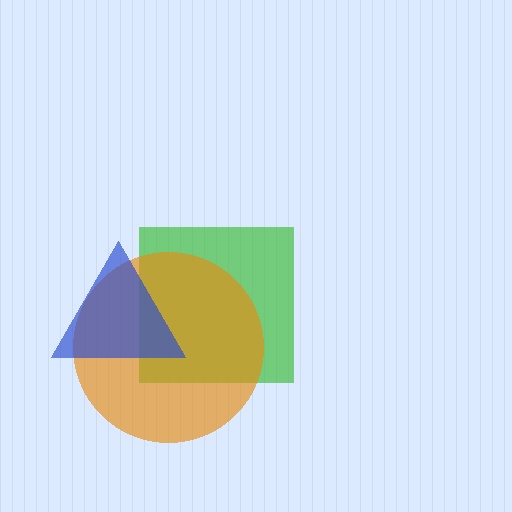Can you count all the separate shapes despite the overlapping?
Yes, there are 3 separate shapes.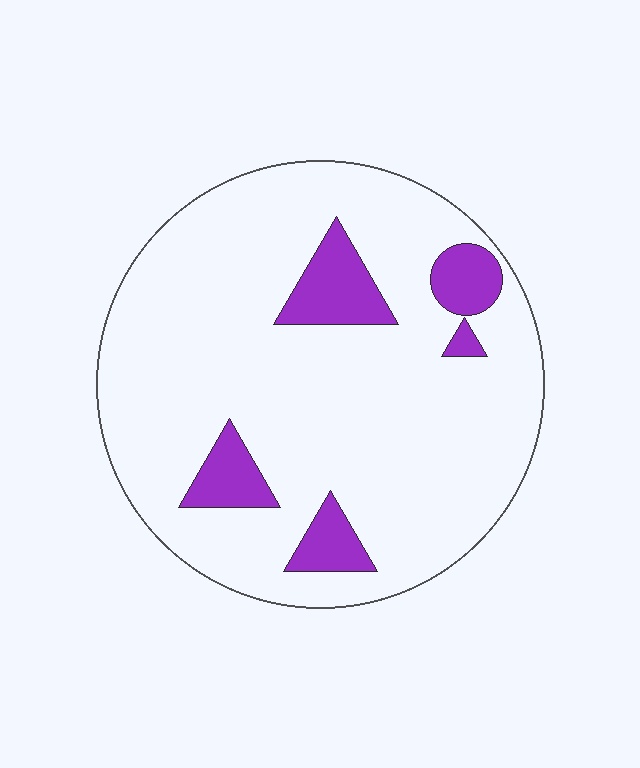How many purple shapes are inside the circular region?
5.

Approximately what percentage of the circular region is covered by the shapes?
Approximately 15%.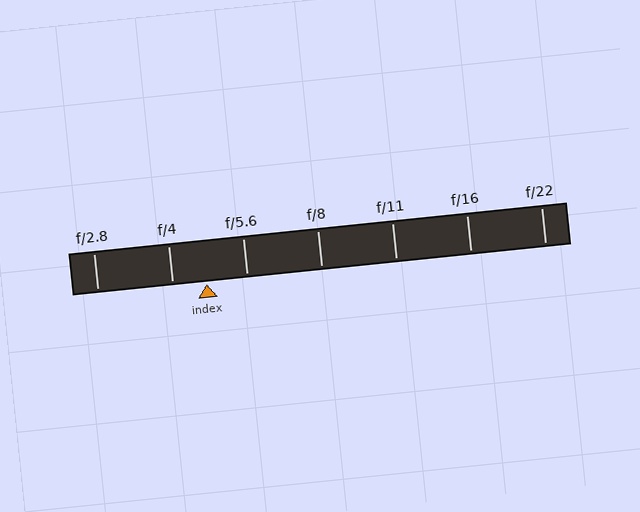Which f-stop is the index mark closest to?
The index mark is closest to f/4.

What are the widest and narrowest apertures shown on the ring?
The widest aperture shown is f/2.8 and the narrowest is f/22.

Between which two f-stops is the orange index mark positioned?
The index mark is between f/4 and f/5.6.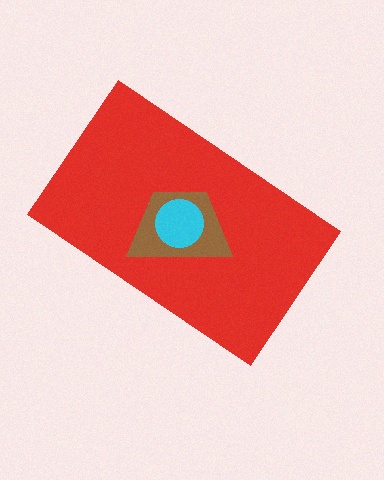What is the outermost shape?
The red rectangle.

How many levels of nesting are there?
3.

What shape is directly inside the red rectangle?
The brown trapezoid.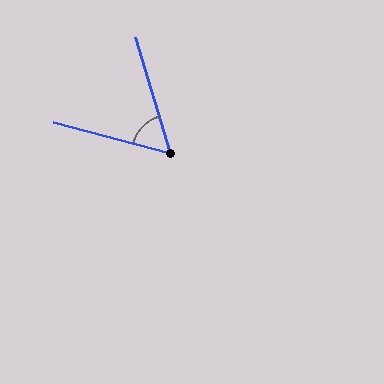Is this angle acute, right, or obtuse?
It is acute.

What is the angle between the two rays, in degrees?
Approximately 59 degrees.